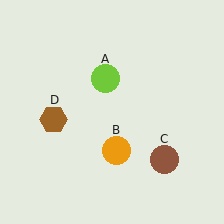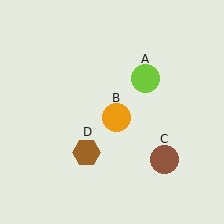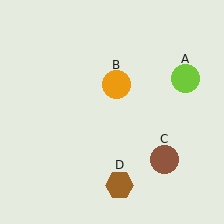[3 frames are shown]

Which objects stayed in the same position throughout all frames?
Brown circle (object C) remained stationary.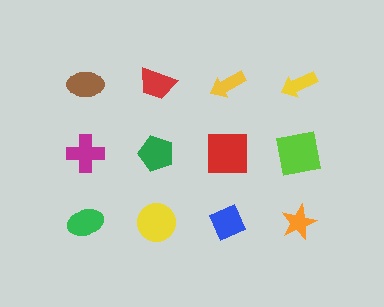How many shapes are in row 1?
4 shapes.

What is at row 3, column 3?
A blue diamond.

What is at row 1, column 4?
A yellow arrow.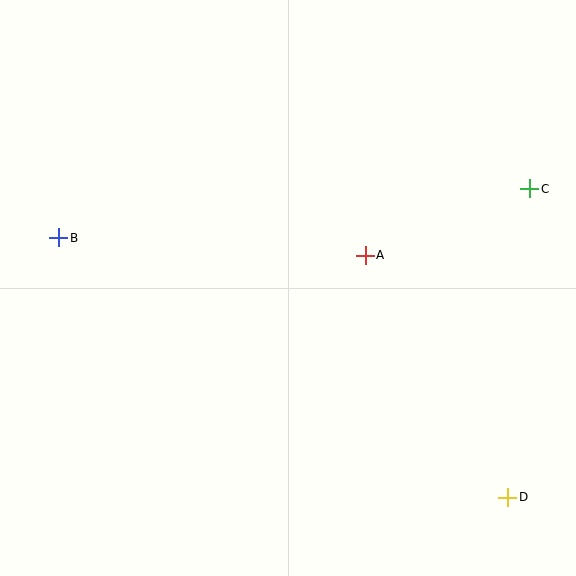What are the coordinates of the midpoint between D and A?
The midpoint between D and A is at (436, 376).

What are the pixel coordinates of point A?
Point A is at (365, 255).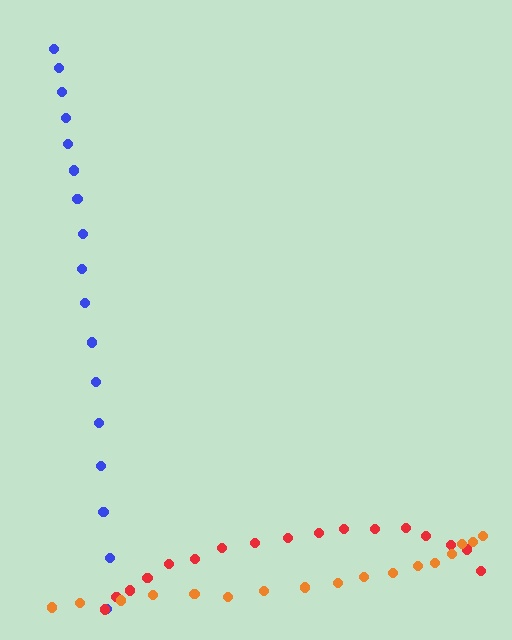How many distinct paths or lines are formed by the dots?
There are 3 distinct paths.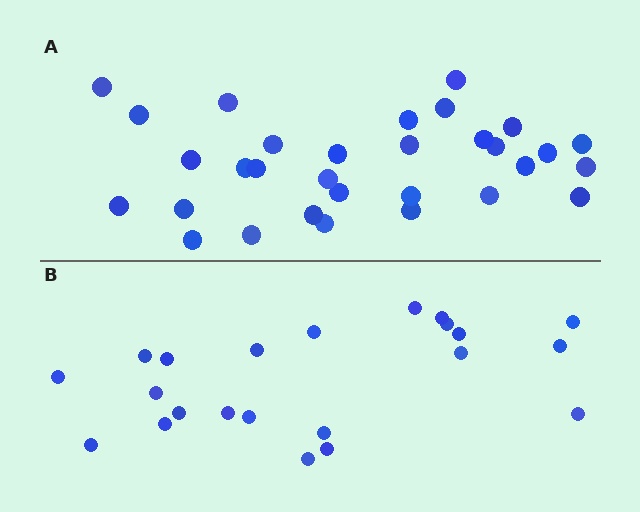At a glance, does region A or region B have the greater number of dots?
Region A (the top region) has more dots.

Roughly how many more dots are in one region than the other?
Region A has roughly 8 or so more dots than region B.